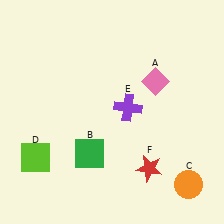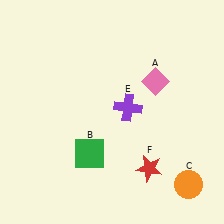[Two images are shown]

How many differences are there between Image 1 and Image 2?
There is 1 difference between the two images.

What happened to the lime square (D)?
The lime square (D) was removed in Image 2. It was in the bottom-left area of Image 1.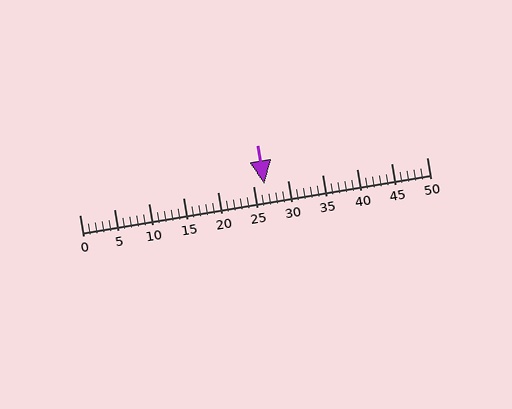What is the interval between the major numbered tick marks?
The major tick marks are spaced 5 units apart.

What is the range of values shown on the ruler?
The ruler shows values from 0 to 50.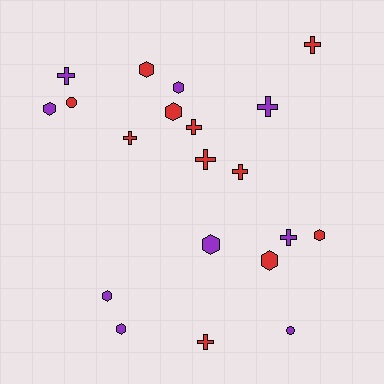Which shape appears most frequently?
Hexagon, with 9 objects.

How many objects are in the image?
There are 20 objects.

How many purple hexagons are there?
There are 5 purple hexagons.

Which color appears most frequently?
Red, with 11 objects.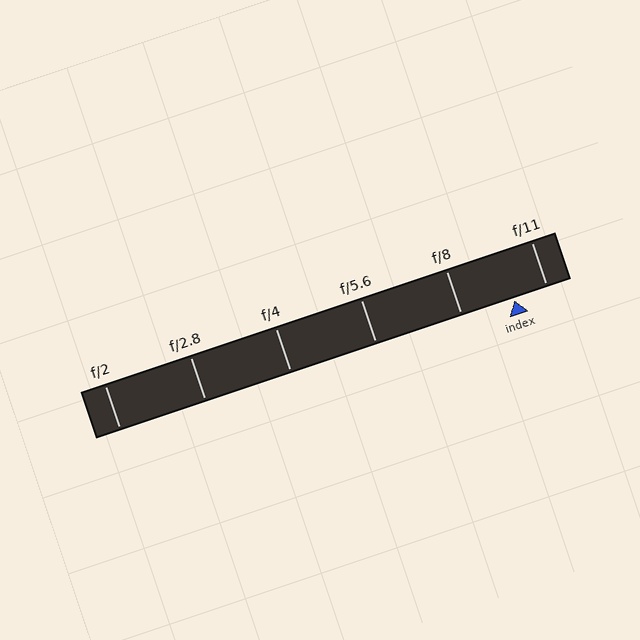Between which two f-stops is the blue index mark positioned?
The index mark is between f/8 and f/11.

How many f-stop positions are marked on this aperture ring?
There are 6 f-stop positions marked.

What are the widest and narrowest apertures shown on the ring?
The widest aperture shown is f/2 and the narrowest is f/11.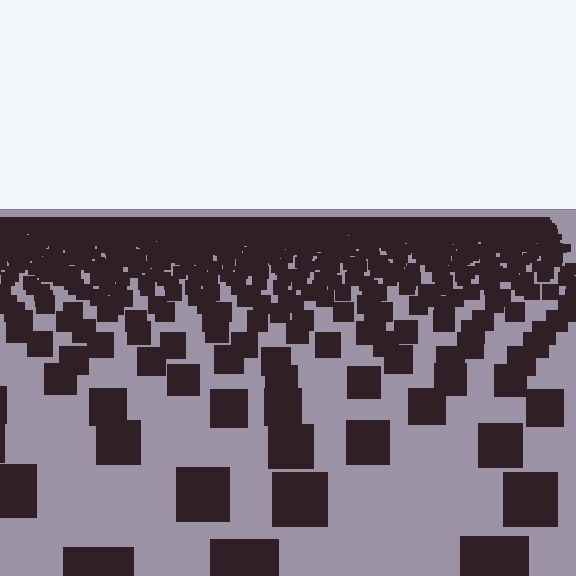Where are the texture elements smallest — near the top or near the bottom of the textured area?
Near the top.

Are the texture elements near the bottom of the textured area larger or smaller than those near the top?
Larger. Near the bottom, elements are closer to the viewer and appear at a bigger on-screen size.